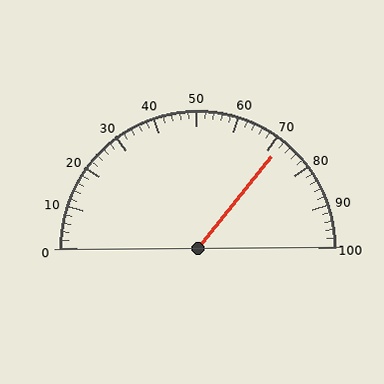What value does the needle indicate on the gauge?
The needle indicates approximately 72.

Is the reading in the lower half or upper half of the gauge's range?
The reading is in the upper half of the range (0 to 100).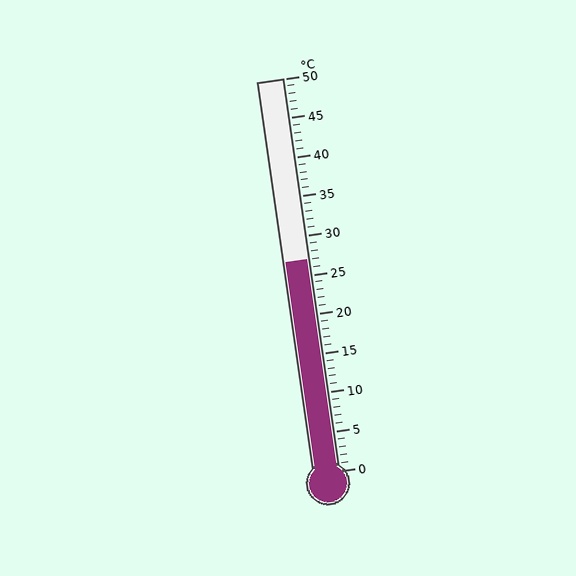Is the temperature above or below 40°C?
The temperature is below 40°C.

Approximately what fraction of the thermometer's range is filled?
The thermometer is filled to approximately 55% of its range.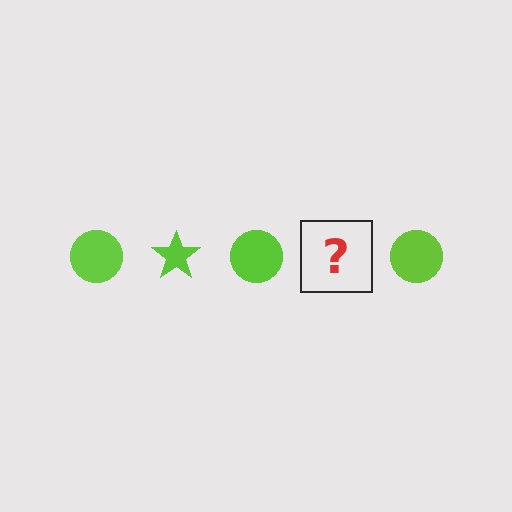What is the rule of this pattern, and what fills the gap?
The rule is that the pattern cycles through circle, star shapes in lime. The gap should be filled with a lime star.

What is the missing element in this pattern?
The missing element is a lime star.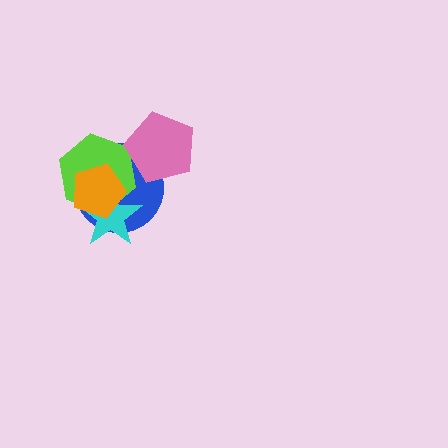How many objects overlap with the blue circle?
4 objects overlap with the blue circle.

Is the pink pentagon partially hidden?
No, no other shape covers it.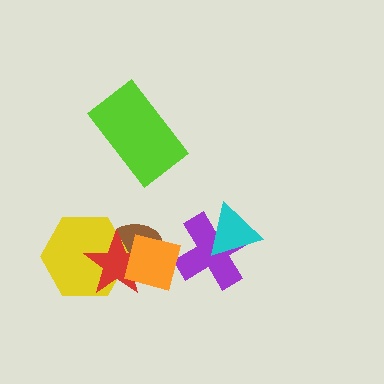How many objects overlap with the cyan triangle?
1 object overlaps with the cyan triangle.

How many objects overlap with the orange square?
4 objects overlap with the orange square.